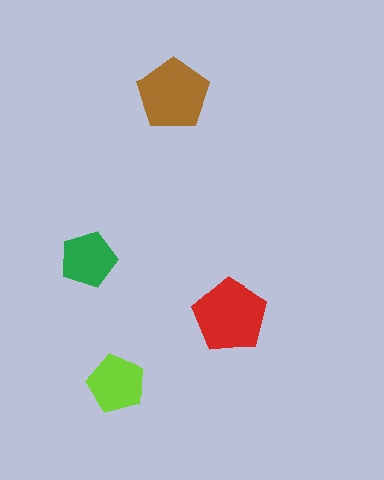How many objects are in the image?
There are 4 objects in the image.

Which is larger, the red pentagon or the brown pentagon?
The red one.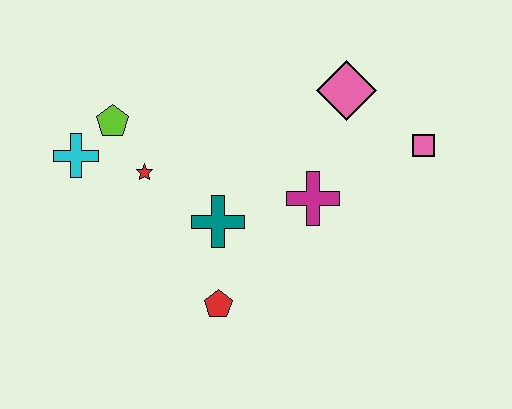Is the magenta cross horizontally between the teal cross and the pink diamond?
Yes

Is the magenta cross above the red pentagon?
Yes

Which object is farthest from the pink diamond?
The cyan cross is farthest from the pink diamond.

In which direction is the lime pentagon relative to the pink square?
The lime pentagon is to the left of the pink square.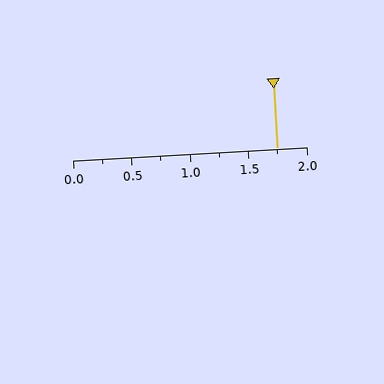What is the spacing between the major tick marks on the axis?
The major ticks are spaced 0.5 apart.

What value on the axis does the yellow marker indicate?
The marker indicates approximately 1.75.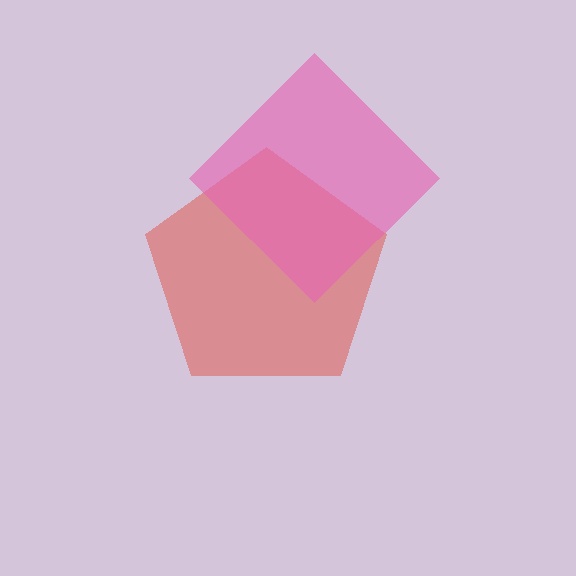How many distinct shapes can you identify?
There are 2 distinct shapes: a red pentagon, a pink diamond.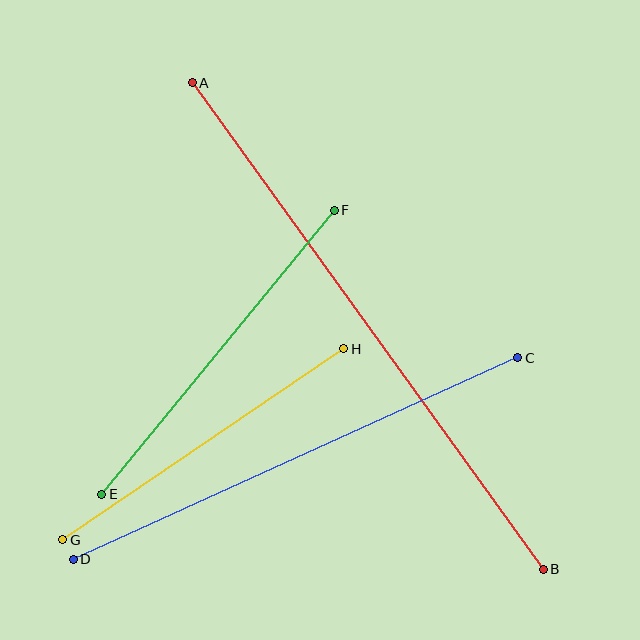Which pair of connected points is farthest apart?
Points A and B are farthest apart.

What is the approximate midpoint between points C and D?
The midpoint is at approximately (296, 458) pixels.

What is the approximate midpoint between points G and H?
The midpoint is at approximately (203, 444) pixels.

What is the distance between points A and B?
The distance is approximately 600 pixels.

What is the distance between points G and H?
The distance is approximately 340 pixels.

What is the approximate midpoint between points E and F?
The midpoint is at approximately (218, 352) pixels.